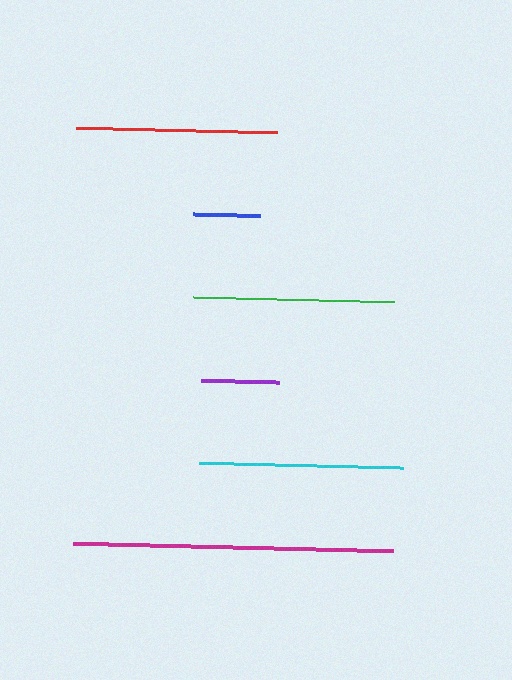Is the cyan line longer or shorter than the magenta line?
The magenta line is longer than the cyan line.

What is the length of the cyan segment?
The cyan segment is approximately 204 pixels long.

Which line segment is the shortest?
The blue line is the shortest at approximately 67 pixels.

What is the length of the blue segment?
The blue segment is approximately 67 pixels long.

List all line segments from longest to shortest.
From longest to shortest: magenta, cyan, red, green, purple, blue.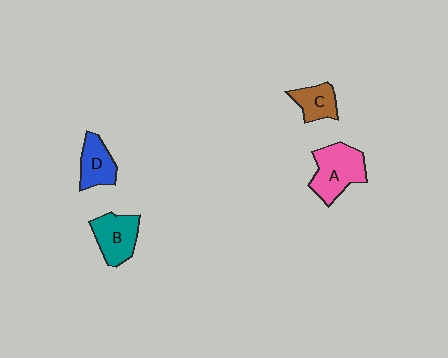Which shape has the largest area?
Shape A (pink).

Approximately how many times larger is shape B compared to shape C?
Approximately 1.4 times.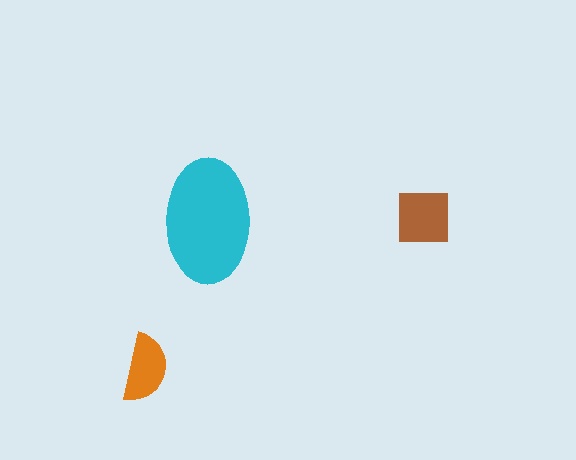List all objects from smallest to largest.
The orange semicircle, the brown square, the cyan ellipse.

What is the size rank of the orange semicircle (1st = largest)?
3rd.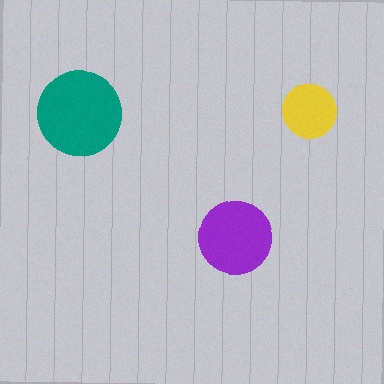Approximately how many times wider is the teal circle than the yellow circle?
About 1.5 times wider.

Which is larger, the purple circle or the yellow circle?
The purple one.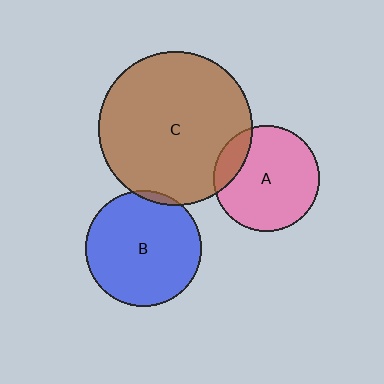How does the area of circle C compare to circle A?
Approximately 2.1 times.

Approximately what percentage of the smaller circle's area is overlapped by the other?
Approximately 15%.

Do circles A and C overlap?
Yes.